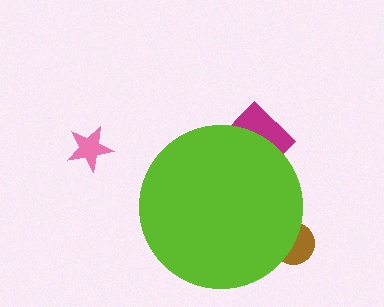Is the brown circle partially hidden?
Yes, the brown circle is partially hidden behind the lime circle.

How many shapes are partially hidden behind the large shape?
2 shapes are partially hidden.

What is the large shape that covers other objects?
A lime circle.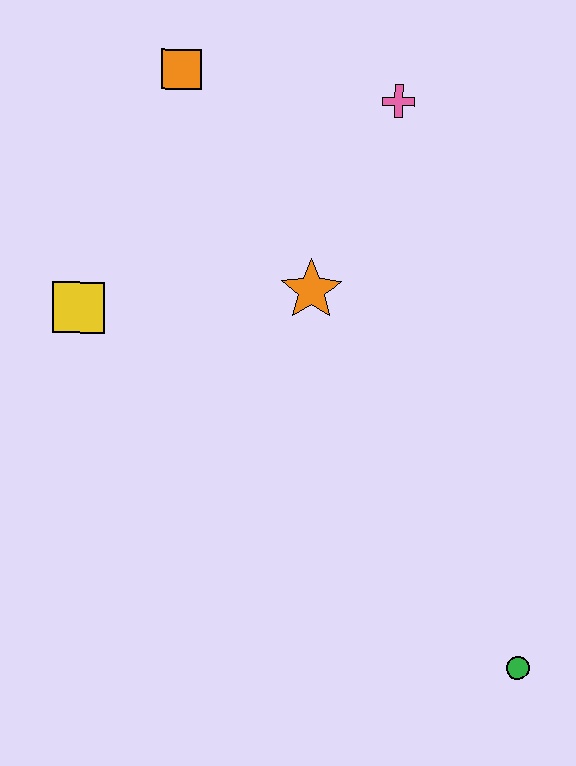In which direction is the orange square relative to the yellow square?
The orange square is above the yellow square.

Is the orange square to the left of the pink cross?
Yes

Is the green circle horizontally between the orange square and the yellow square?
No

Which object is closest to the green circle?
The orange star is closest to the green circle.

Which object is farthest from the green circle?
The orange square is farthest from the green circle.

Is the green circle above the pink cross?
No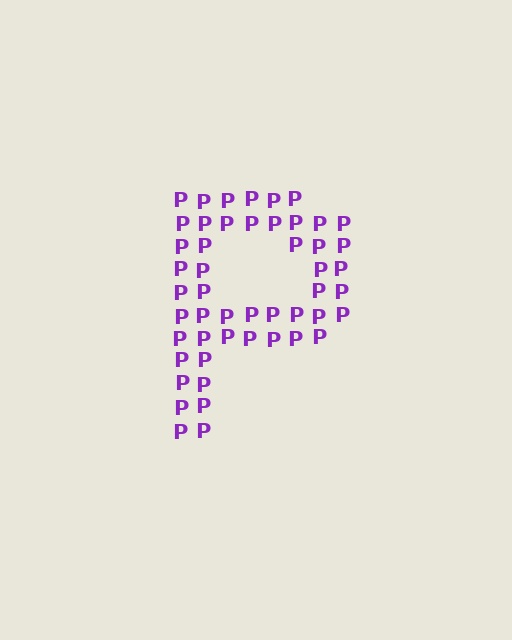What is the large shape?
The large shape is the letter P.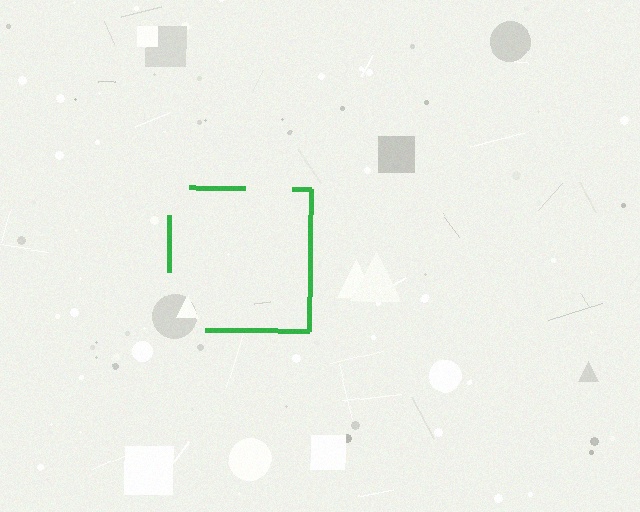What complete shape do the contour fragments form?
The contour fragments form a square.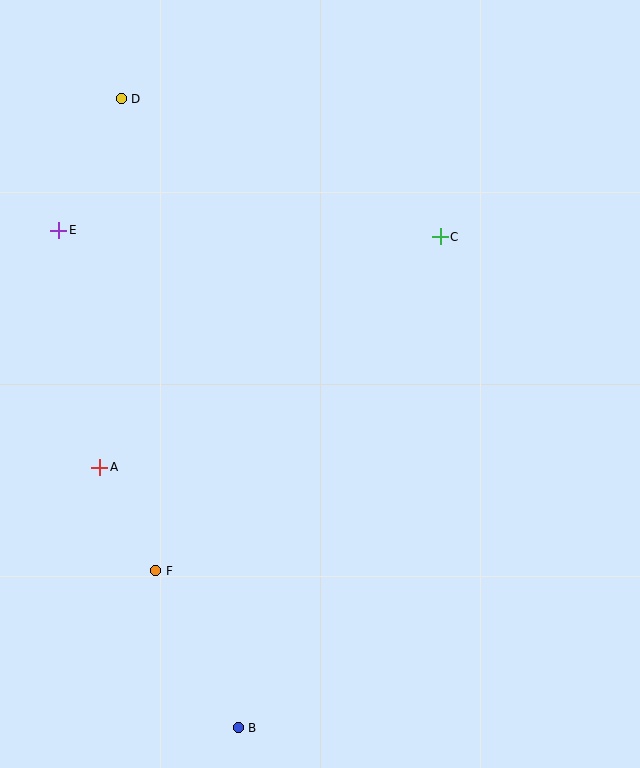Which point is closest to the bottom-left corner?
Point B is closest to the bottom-left corner.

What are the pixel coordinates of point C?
Point C is at (440, 237).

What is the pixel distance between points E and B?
The distance between E and B is 529 pixels.